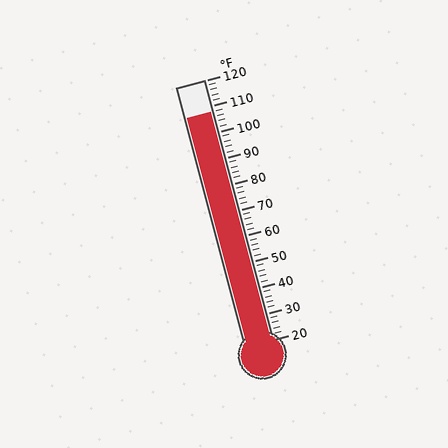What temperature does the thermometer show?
The thermometer shows approximately 108°F.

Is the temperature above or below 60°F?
The temperature is above 60°F.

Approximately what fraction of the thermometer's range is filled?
The thermometer is filled to approximately 90% of its range.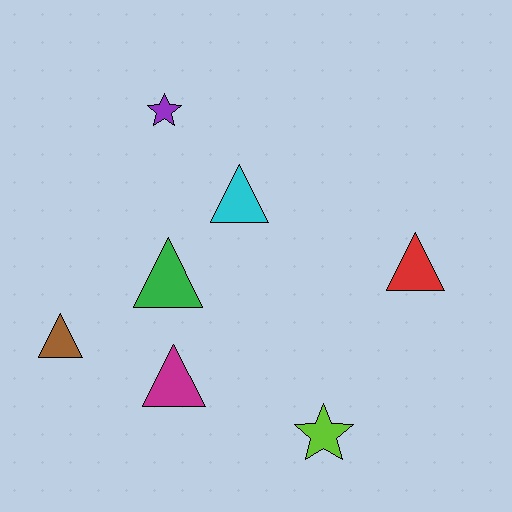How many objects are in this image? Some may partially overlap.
There are 7 objects.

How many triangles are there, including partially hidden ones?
There are 5 triangles.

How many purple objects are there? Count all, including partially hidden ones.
There is 1 purple object.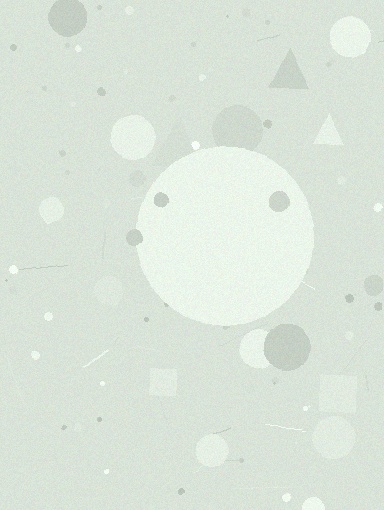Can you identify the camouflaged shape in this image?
The camouflaged shape is a circle.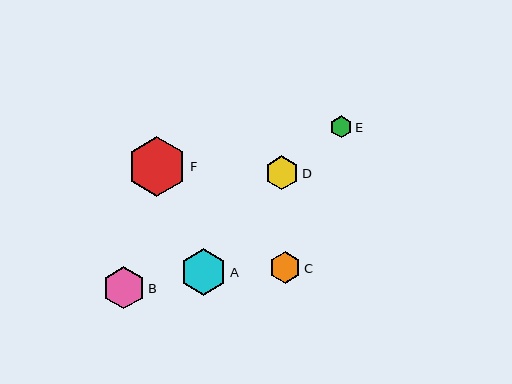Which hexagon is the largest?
Hexagon F is the largest with a size of approximately 60 pixels.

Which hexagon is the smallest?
Hexagon E is the smallest with a size of approximately 22 pixels.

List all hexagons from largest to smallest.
From largest to smallest: F, A, B, D, C, E.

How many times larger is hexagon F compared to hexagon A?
Hexagon F is approximately 1.3 times the size of hexagon A.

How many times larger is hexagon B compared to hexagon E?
Hexagon B is approximately 1.9 times the size of hexagon E.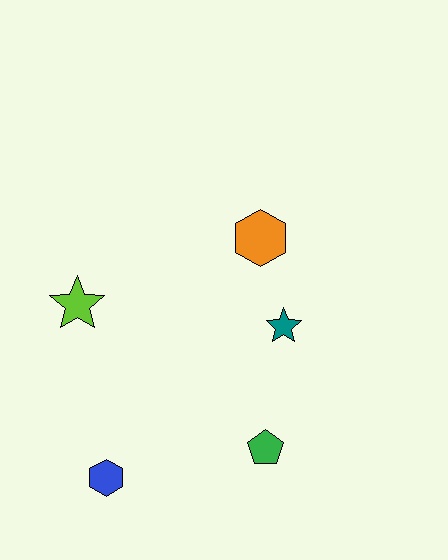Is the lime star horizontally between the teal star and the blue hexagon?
No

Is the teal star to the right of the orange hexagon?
Yes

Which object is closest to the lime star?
The blue hexagon is closest to the lime star.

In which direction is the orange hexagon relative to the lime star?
The orange hexagon is to the right of the lime star.